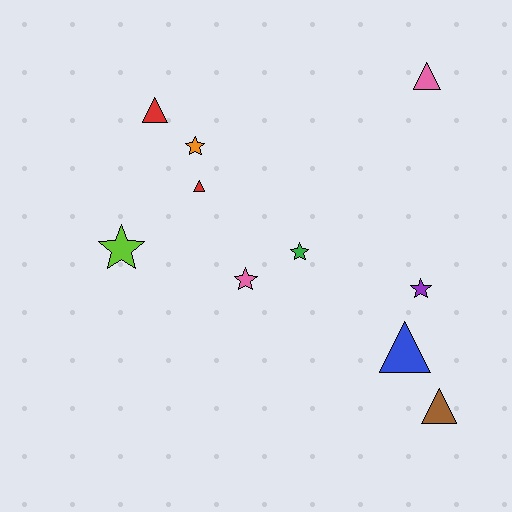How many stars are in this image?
There are 5 stars.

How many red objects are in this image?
There are 2 red objects.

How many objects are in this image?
There are 10 objects.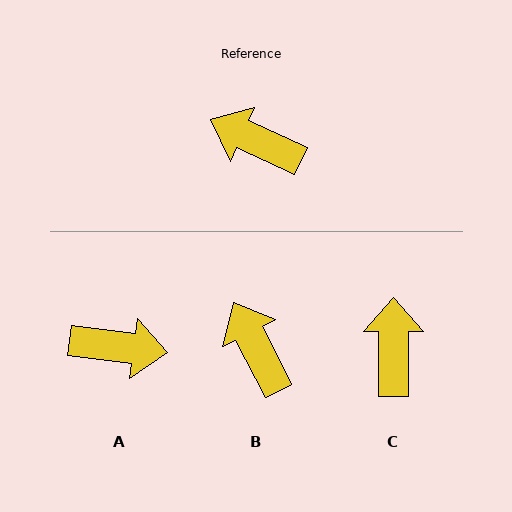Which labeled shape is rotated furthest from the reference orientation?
A, about 163 degrees away.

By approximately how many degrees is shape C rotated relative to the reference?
Approximately 66 degrees clockwise.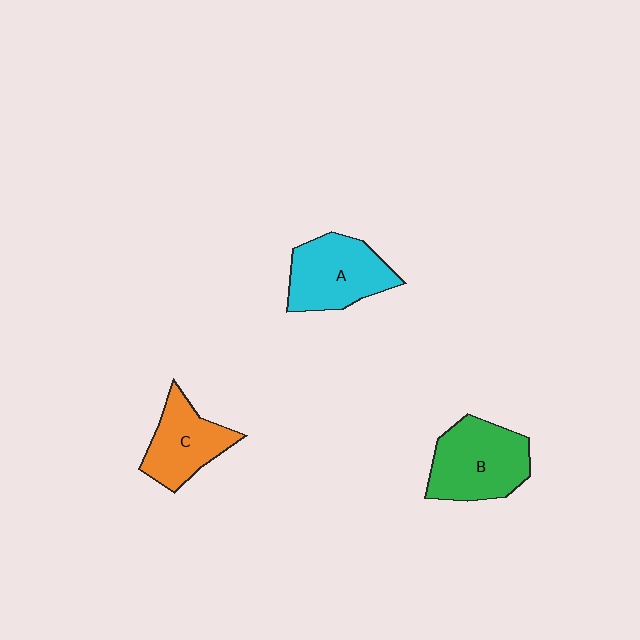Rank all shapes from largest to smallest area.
From largest to smallest: B (green), A (cyan), C (orange).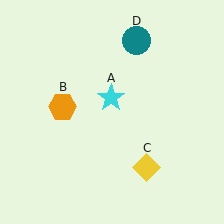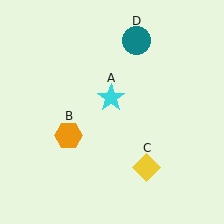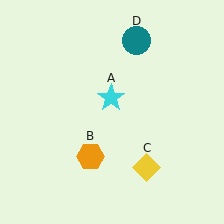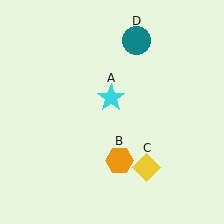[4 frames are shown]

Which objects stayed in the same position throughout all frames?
Cyan star (object A) and yellow diamond (object C) and teal circle (object D) remained stationary.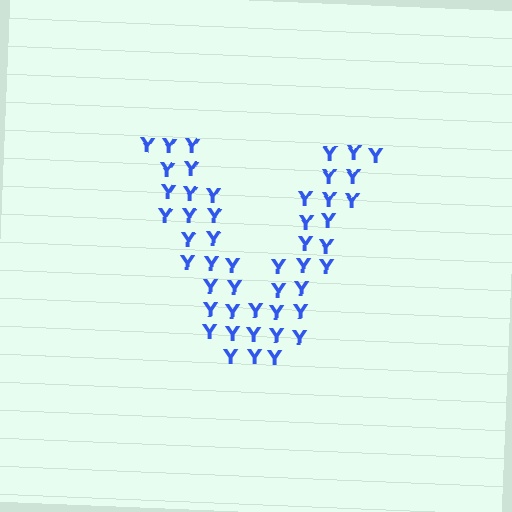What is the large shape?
The large shape is the letter V.